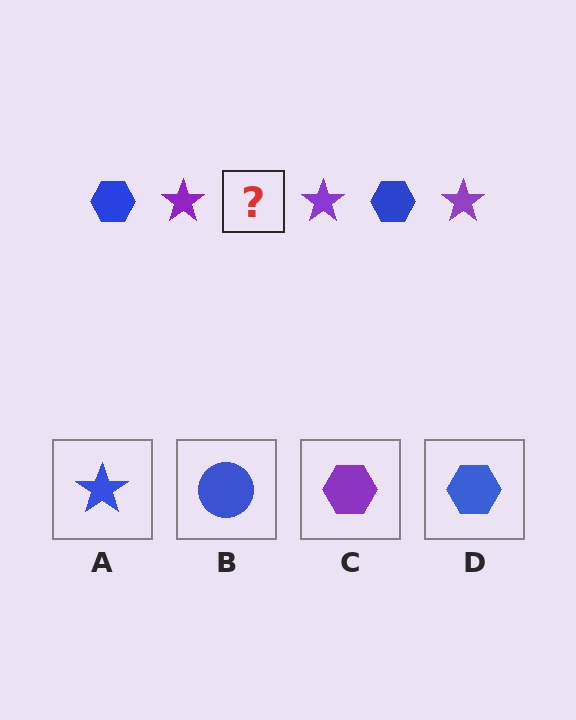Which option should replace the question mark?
Option D.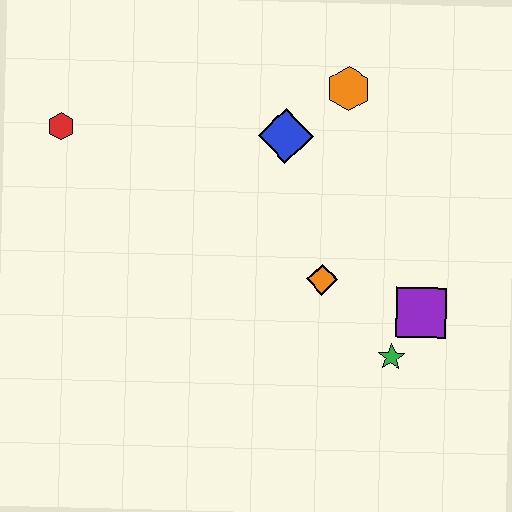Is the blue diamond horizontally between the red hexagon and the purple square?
Yes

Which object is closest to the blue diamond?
The orange hexagon is closest to the blue diamond.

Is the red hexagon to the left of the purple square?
Yes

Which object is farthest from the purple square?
The red hexagon is farthest from the purple square.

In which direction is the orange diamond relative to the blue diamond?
The orange diamond is below the blue diamond.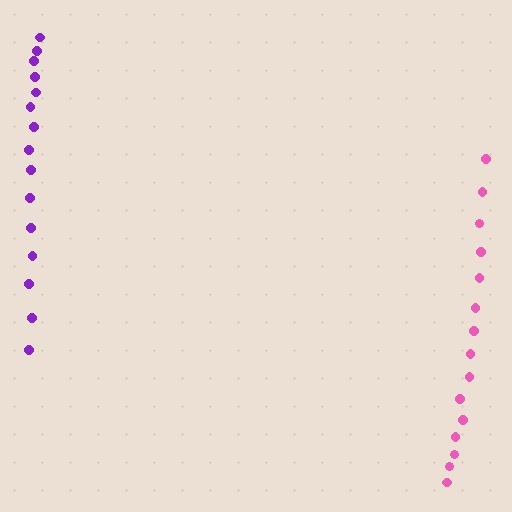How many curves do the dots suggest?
There are 2 distinct paths.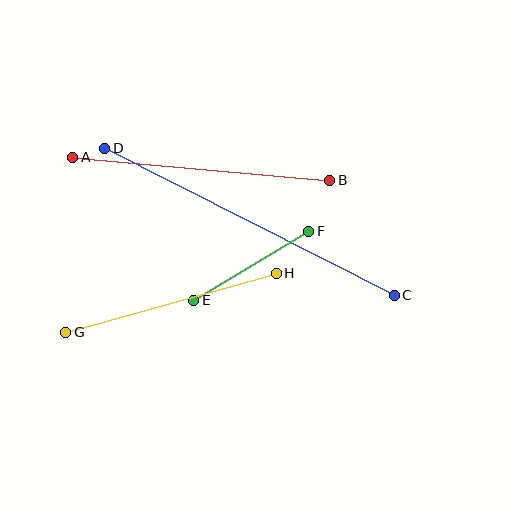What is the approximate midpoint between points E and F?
The midpoint is at approximately (251, 266) pixels.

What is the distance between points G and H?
The distance is approximately 219 pixels.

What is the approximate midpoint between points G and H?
The midpoint is at approximately (171, 303) pixels.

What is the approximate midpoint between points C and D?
The midpoint is at approximately (249, 222) pixels.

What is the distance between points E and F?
The distance is approximately 134 pixels.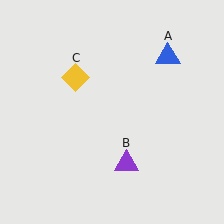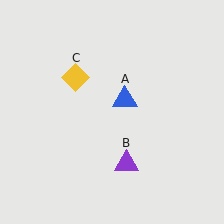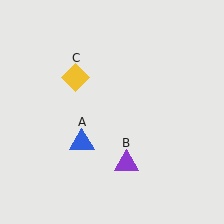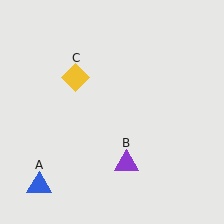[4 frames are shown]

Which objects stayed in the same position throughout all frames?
Purple triangle (object B) and yellow diamond (object C) remained stationary.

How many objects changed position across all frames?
1 object changed position: blue triangle (object A).